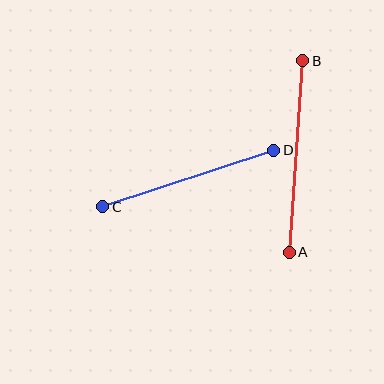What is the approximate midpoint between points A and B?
The midpoint is at approximately (296, 156) pixels.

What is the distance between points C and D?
The distance is approximately 180 pixels.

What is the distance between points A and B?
The distance is approximately 192 pixels.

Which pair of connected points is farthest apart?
Points A and B are farthest apart.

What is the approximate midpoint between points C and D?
The midpoint is at approximately (188, 179) pixels.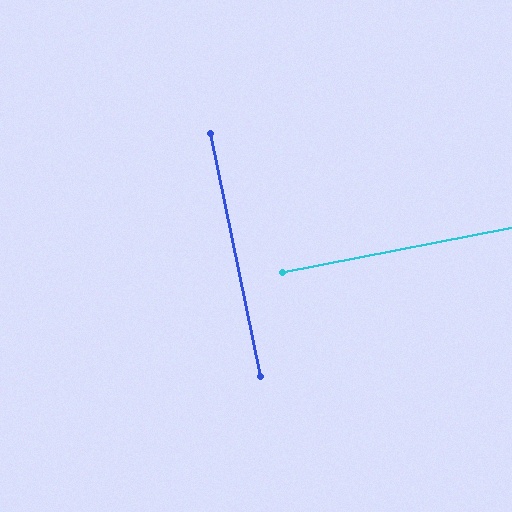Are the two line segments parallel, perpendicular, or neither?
Perpendicular — they meet at approximately 89°.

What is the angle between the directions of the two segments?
Approximately 89 degrees.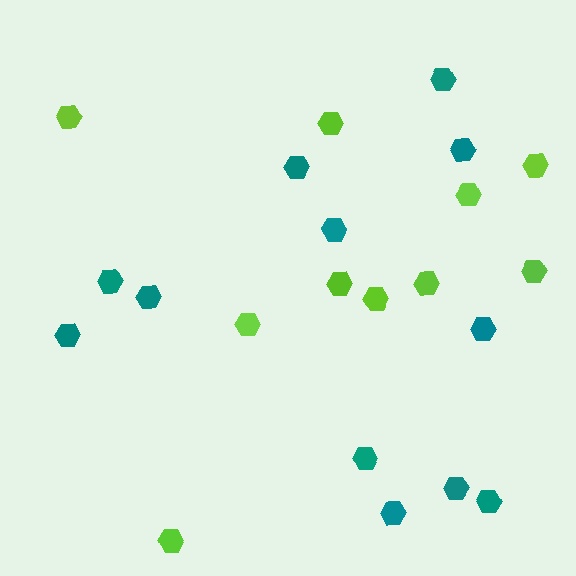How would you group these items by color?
There are 2 groups: one group of teal hexagons (12) and one group of lime hexagons (10).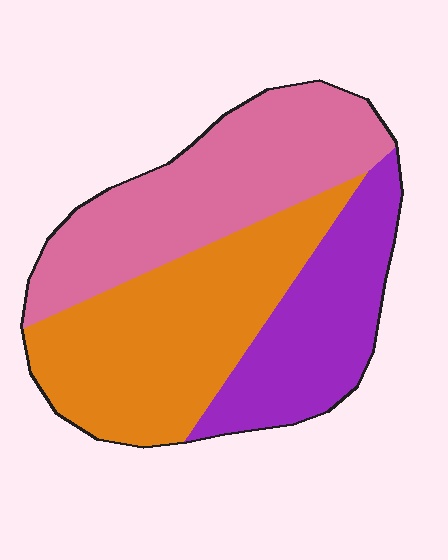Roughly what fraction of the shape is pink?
Pink takes up about three eighths (3/8) of the shape.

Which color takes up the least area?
Purple, at roughly 25%.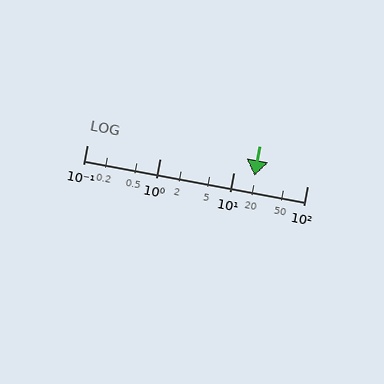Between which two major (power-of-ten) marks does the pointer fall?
The pointer is between 10 and 100.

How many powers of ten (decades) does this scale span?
The scale spans 3 decades, from 0.1 to 100.